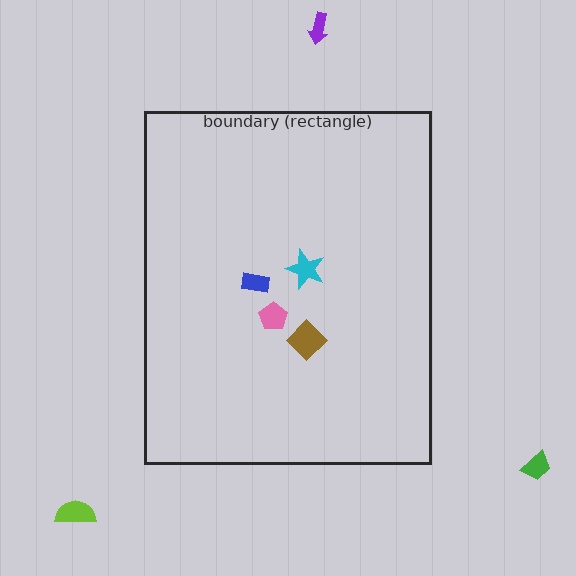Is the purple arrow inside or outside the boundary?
Outside.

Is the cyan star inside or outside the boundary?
Inside.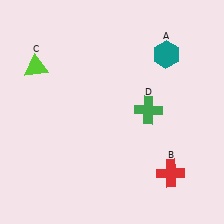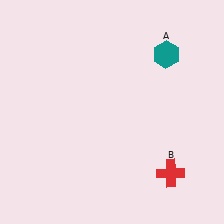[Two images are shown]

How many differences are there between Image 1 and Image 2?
There are 2 differences between the two images.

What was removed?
The green cross (D), the lime triangle (C) were removed in Image 2.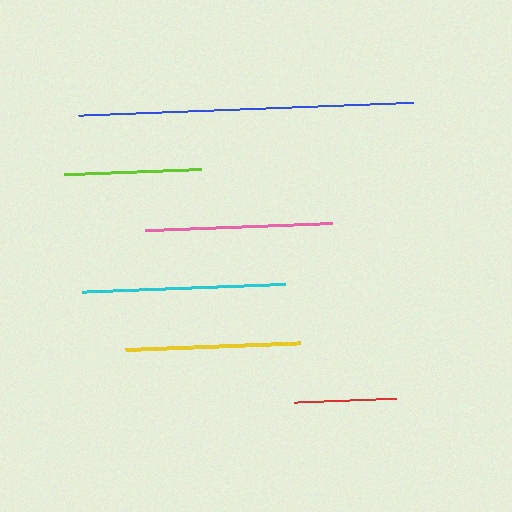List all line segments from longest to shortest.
From longest to shortest: blue, cyan, pink, yellow, lime, red.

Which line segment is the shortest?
The red line is the shortest at approximately 103 pixels.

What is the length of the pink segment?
The pink segment is approximately 187 pixels long.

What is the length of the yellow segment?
The yellow segment is approximately 175 pixels long.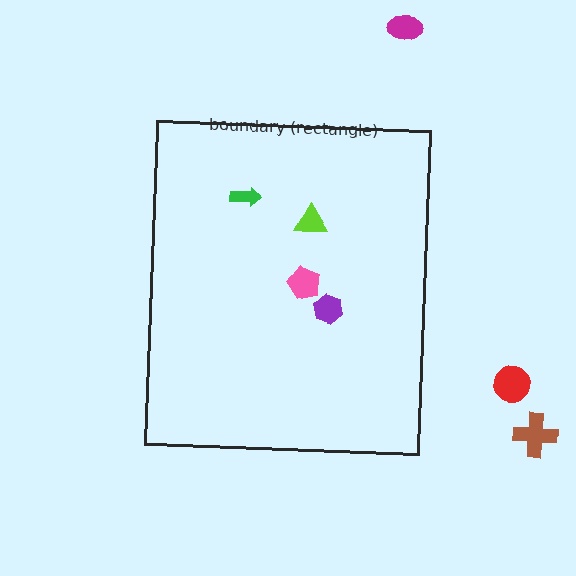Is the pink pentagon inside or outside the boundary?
Inside.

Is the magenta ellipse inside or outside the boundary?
Outside.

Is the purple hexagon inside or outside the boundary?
Inside.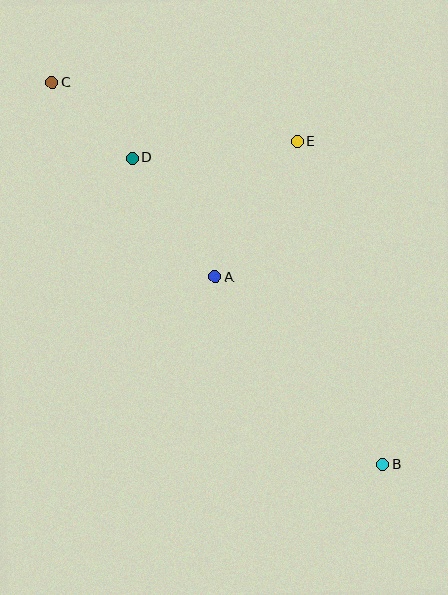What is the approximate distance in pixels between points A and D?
The distance between A and D is approximately 145 pixels.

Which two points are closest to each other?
Points C and D are closest to each other.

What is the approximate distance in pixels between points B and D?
The distance between B and D is approximately 396 pixels.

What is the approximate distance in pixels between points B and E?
The distance between B and E is approximately 334 pixels.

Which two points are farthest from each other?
Points B and C are farthest from each other.